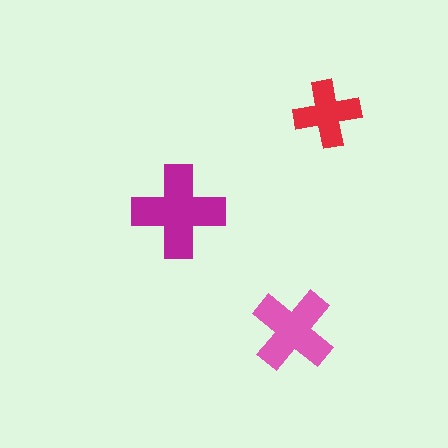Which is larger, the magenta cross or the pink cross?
The magenta one.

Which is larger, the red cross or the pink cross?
The pink one.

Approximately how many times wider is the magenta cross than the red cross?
About 1.5 times wider.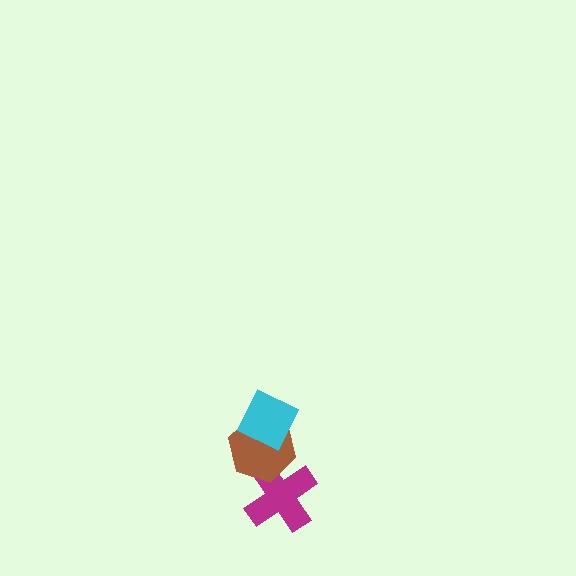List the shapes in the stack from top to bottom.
From top to bottom: the cyan diamond, the brown hexagon, the magenta cross.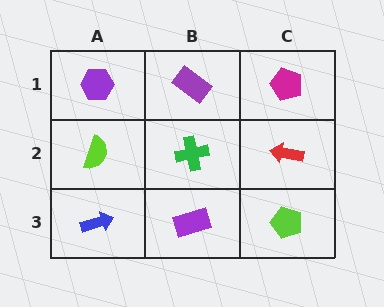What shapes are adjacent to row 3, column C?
A red arrow (row 2, column C), a purple rectangle (row 3, column B).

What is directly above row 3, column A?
A lime semicircle.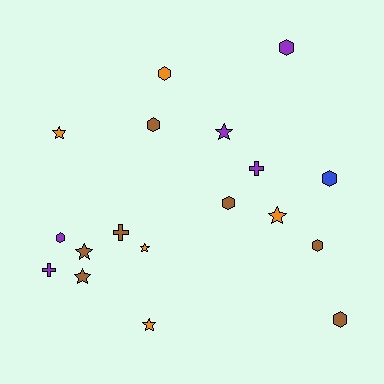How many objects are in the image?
There are 18 objects.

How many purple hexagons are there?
There are 2 purple hexagons.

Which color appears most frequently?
Brown, with 7 objects.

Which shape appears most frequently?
Hexagon, with 8 objects.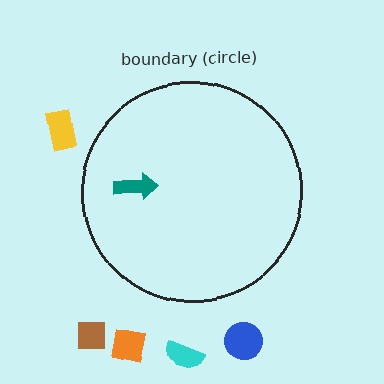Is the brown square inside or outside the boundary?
Outside.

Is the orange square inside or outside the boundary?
Outside.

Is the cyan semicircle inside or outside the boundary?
Outside.